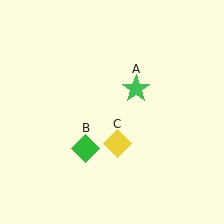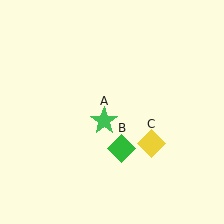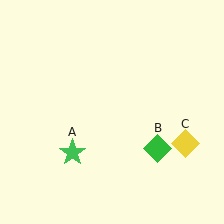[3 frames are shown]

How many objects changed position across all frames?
3 objects changed position: green star (object A), green diamond (object B), yellow diamond (object C).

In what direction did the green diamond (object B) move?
The green diamond (object B) moved right.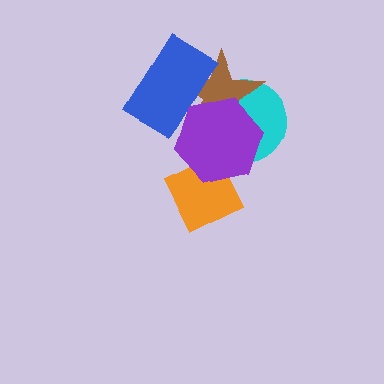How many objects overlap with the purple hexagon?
4 objects overlap with the purple hexagon.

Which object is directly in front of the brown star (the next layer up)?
The blue rectangle is directly in front of the brown star.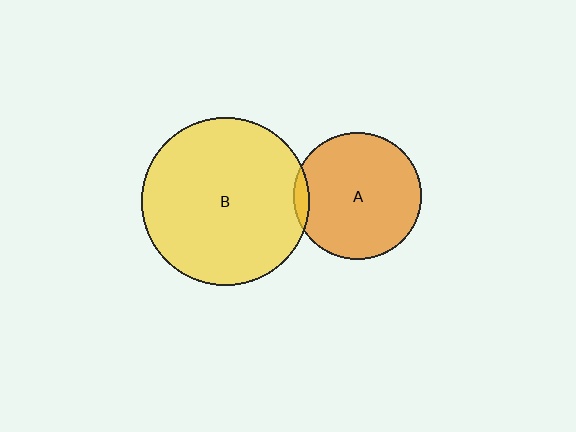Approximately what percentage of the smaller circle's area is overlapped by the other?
Approximately 5%.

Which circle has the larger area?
Circle B (yellow).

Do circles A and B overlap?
Yes.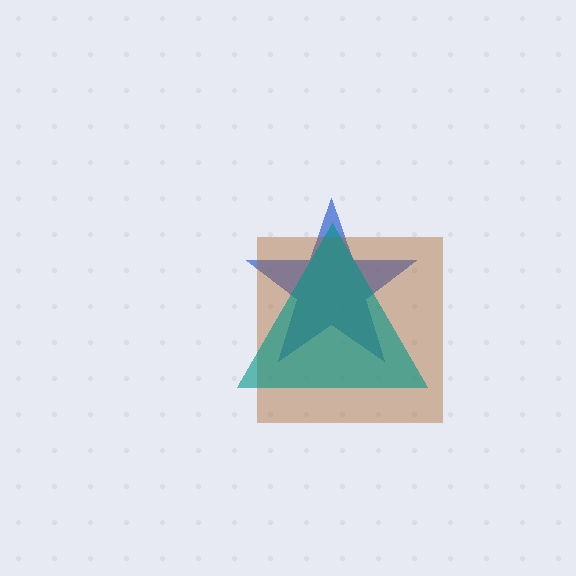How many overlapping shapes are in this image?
There are 3 overlapping shapes in the image.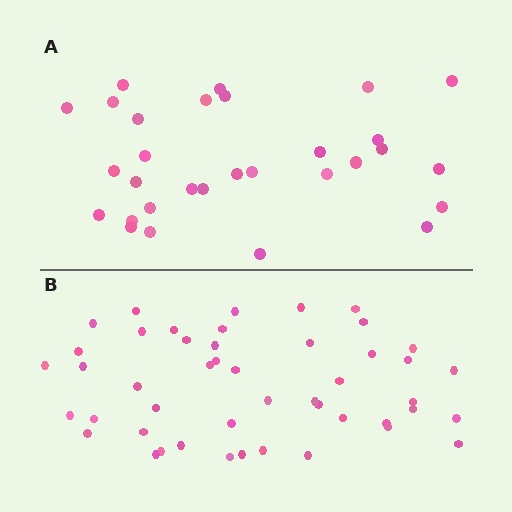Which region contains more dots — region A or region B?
Region B (the bottom region) has more dots.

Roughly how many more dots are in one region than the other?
Region B has approximately 15 more dots than region A.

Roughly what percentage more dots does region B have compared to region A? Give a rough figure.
About 55% more.